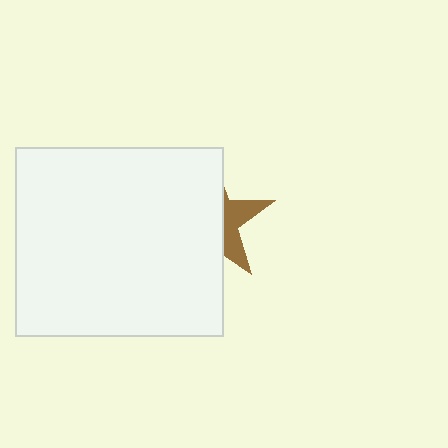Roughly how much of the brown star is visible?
A small part of it is visible (roughly 33%).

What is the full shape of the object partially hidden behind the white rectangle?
The partially hidden object is a brown star.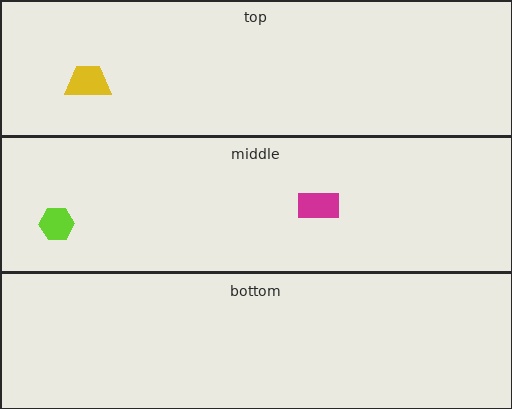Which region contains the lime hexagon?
The middle region.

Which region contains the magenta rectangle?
The middle region.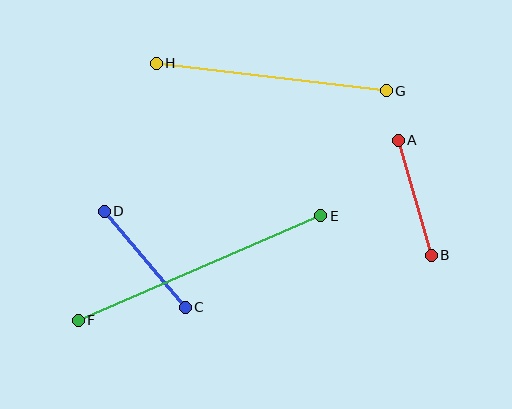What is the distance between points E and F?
The distance is approximately 264 pixels.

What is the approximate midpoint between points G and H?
The midpoint is at approximately (271, 77) pixels.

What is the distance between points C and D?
The distance is approximately 125 pixels.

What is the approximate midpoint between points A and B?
The midpoint is at approximately (415, 198) pixels.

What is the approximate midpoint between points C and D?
The midpoint is at approximately (145, 259) pixels.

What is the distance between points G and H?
The distance is approximately 231 pixels.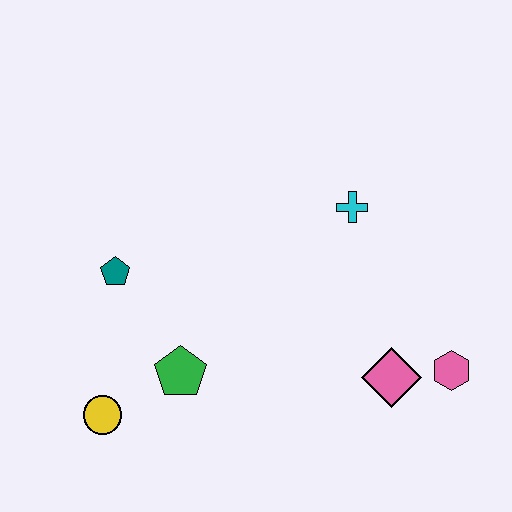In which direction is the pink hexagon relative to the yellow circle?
The pink hexagon is to the right of the yellow circle.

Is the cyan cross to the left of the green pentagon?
No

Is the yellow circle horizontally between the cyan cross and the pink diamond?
No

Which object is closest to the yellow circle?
The green pentagon is closest to the yellow circle.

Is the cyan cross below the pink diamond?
No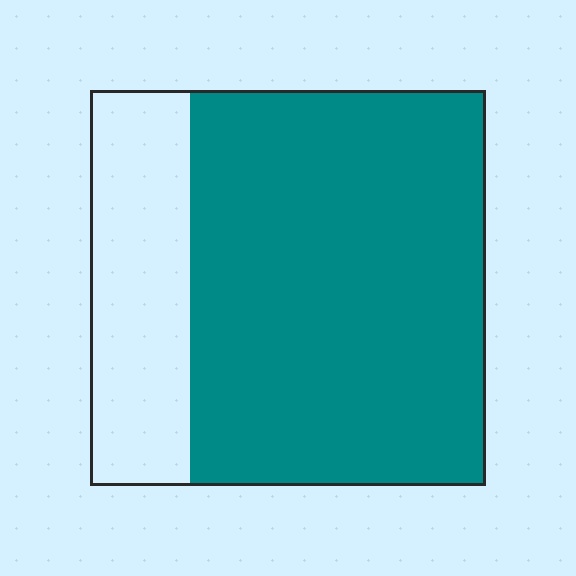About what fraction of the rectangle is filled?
About three quarters (3/4).